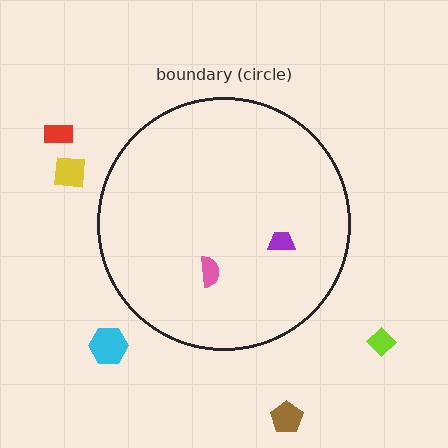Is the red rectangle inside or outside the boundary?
Outside.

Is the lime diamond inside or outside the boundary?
Outside.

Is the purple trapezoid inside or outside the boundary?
Inside.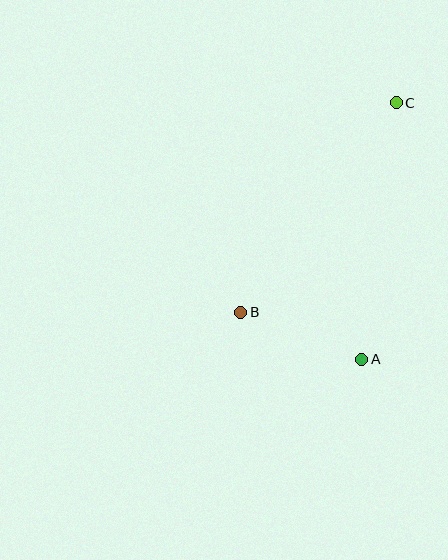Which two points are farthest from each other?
Points B and C are farthest from each other.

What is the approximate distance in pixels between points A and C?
The distance between A and C is approximately 258 pixels.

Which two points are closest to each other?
Points A and B are closest to each other.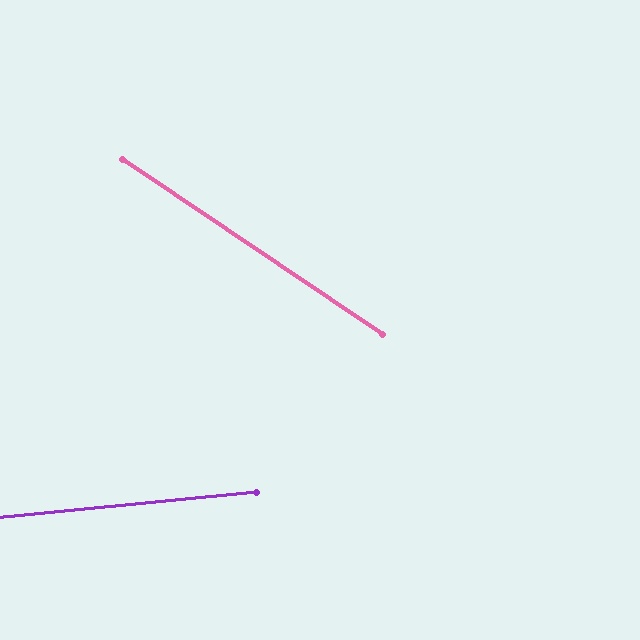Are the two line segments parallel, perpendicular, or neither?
Neither parallel nor perpendicular — they differ by about 40°.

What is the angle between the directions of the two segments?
Approximately 40 degrees.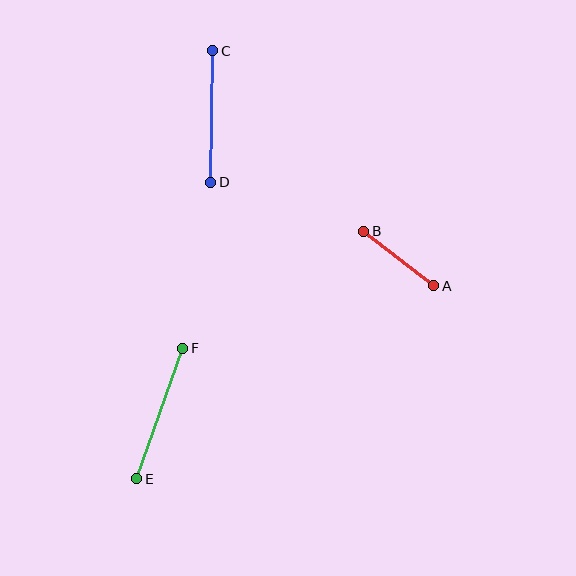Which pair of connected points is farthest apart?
Points E and F are farthest apart.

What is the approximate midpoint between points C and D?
The midpoint is at approximately (212, 116) pixels.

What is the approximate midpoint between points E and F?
The midpoint is at approximately (160, 414) pixels.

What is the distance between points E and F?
The distance is approximately 139 pixels.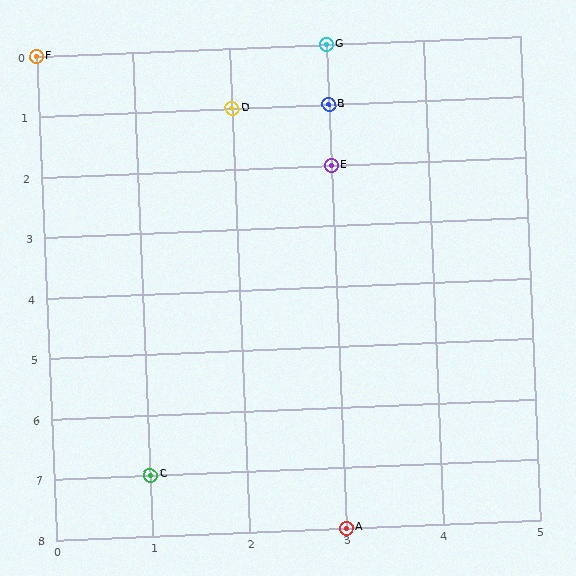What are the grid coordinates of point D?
Point D is at grid coordinates (2, 1).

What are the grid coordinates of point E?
Point E is at grid coordinates (3, 2).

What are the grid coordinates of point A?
Point A is at grid coordinates (3, 8).